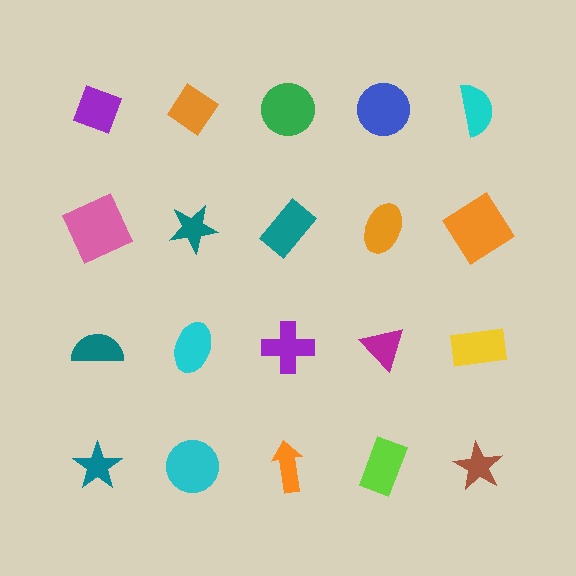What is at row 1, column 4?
A blue circle.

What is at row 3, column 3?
A purple cross.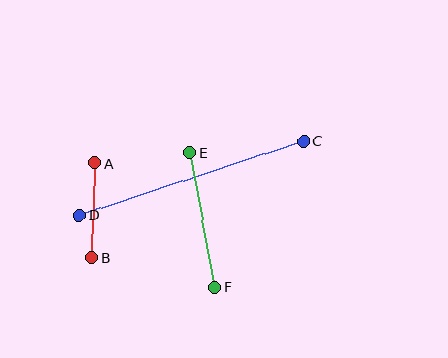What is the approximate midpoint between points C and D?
The midpoint is at approximately (192, 179) pixels.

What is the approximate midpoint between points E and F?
The midpoint is at approximately (202, 220) pixels.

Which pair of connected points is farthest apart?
Points C and D are farthest apart.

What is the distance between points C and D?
The distance is approximately 236 pixels.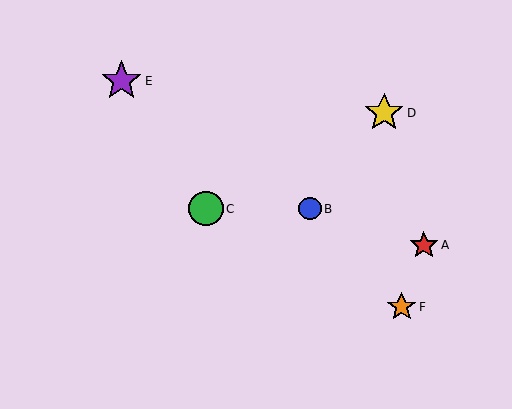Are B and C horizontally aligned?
Yes, both are at y≈209.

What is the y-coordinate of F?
Object F is at y≈307.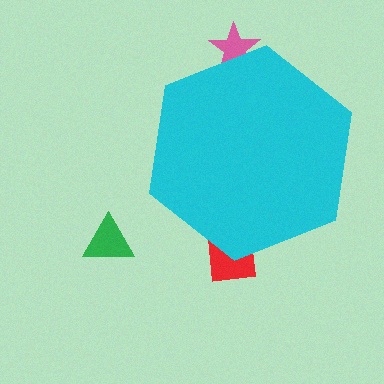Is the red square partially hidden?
Yes, the red square is partially hidden behind the cyan hexagon.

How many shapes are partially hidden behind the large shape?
2 shapes are partially hidden.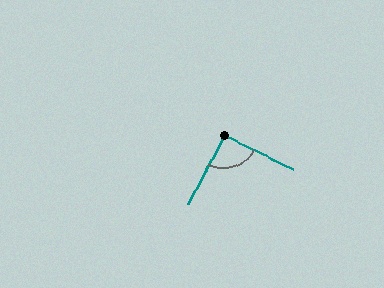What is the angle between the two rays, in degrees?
Approximately 92 degrees.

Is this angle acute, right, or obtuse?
It is approximately a right angle.